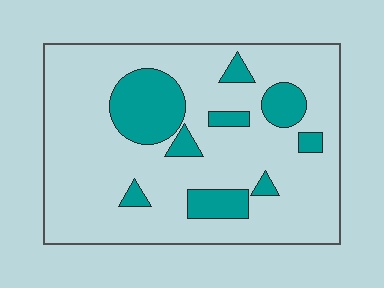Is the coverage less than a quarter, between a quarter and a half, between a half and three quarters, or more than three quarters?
Less than a quarter.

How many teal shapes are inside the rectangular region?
9.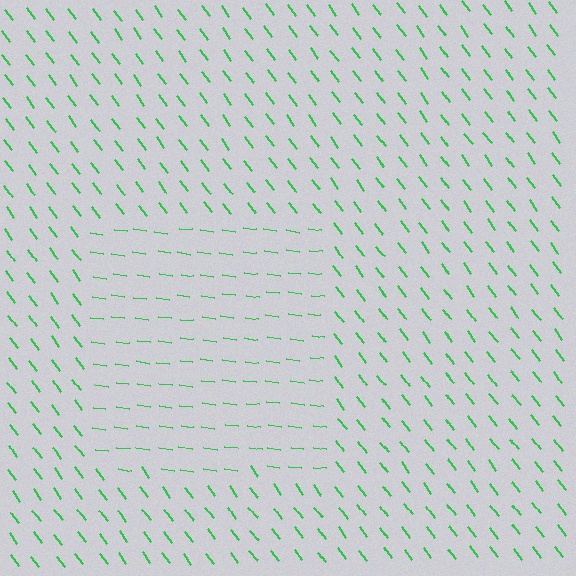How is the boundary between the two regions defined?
The boundary is defined purely by a change in line orientation (approximately 45 degrees difference). All lines are the same color and thickness.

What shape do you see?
I see a rectangle.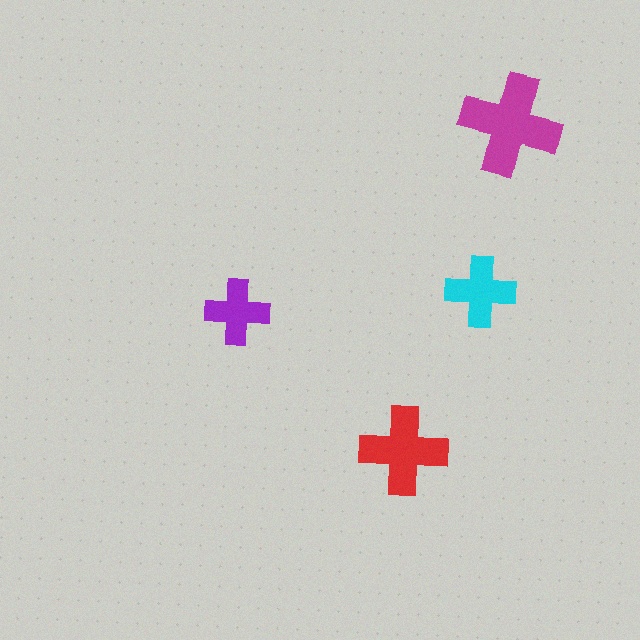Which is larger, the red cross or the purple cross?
The red one.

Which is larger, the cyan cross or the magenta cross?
The magenta one.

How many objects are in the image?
There are 4 objects in the image.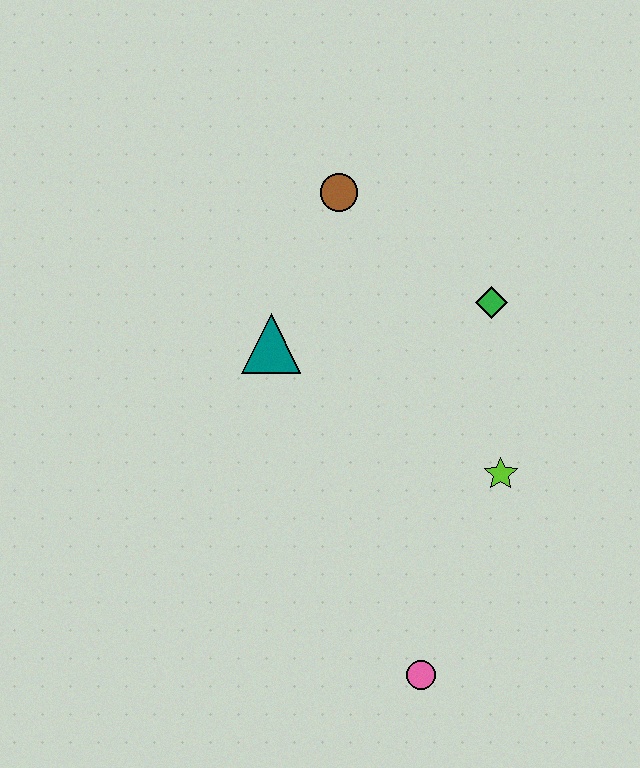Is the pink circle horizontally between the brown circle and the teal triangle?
No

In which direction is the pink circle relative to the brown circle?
The pink circle is below the brown circle.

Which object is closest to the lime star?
The green diamond is closest to the lime star.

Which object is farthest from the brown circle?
The pink circle is farthest from the brown circle.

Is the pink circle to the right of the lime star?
No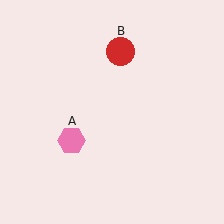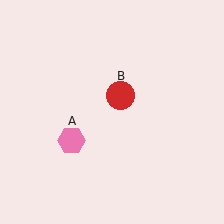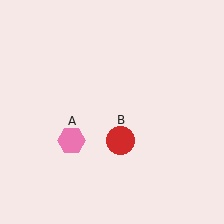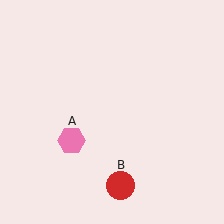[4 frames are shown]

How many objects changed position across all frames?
1 object changed position: red circle (object B).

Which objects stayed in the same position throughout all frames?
Pink hexagon (object A) remained stationary.